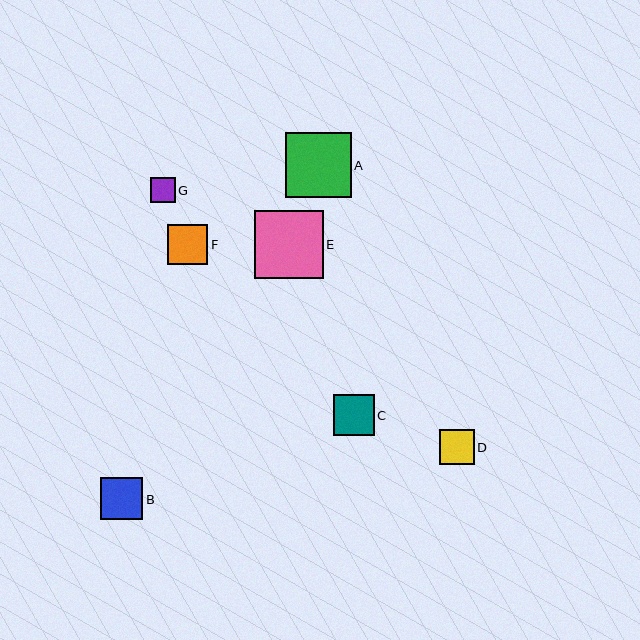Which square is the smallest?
Square G is the smallest with a size of approximately 25 pixels.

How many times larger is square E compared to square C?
Square E is approximately 1.7 times the size of square C.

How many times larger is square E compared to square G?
Square E is approximately 2.7 times the size of square G.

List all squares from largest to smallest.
From largest to smallest: E, A, B, C, F, D, G.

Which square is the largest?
Square E is the largest with a size of approximately 68 pixels.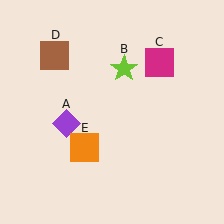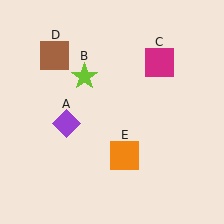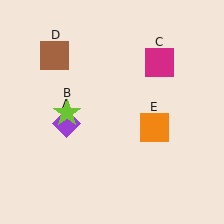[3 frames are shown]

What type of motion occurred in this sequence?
The lime star (object B), orange square (object E) rotated counterclockwise around the center of the scene.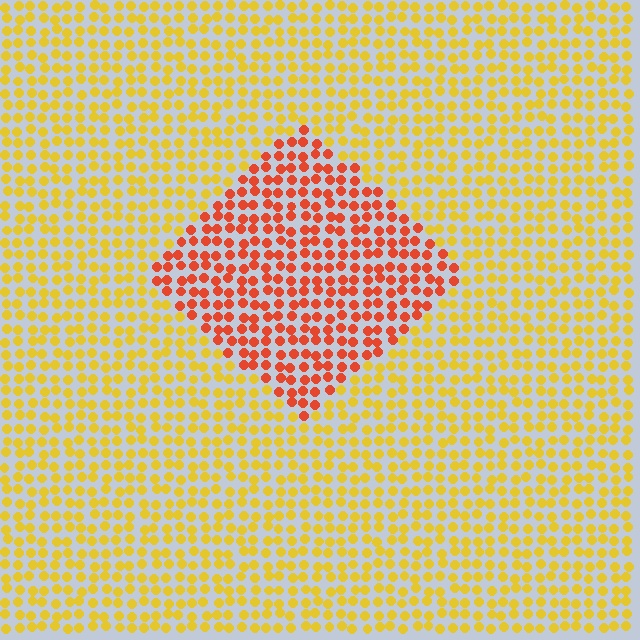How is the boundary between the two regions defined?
The boundary is defined purely by a slight shift in hue (about 42 degrees). Spacing, size, and orientation are identical on both sides.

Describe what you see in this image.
The image is filled with small yellow elements in a uniform arrangement. A diamond-shaped region is visible where the elements are tinted to a slightly different hue, forming a subtle color boundary.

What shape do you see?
I see a diamond.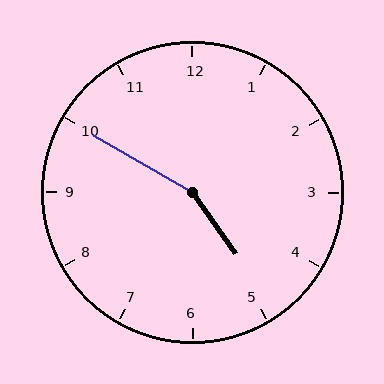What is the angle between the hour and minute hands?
Approximately 155 degrees.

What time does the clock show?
4:50.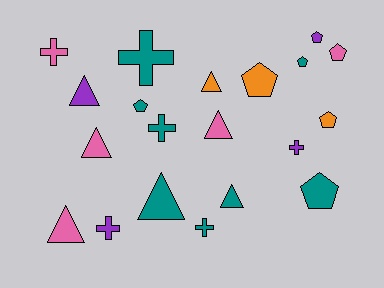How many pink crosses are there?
There is 1 pink cross.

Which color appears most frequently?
Teal, with 8 objects.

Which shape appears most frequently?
Pentagon, with 7 objects.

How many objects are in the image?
There are 20 objects.